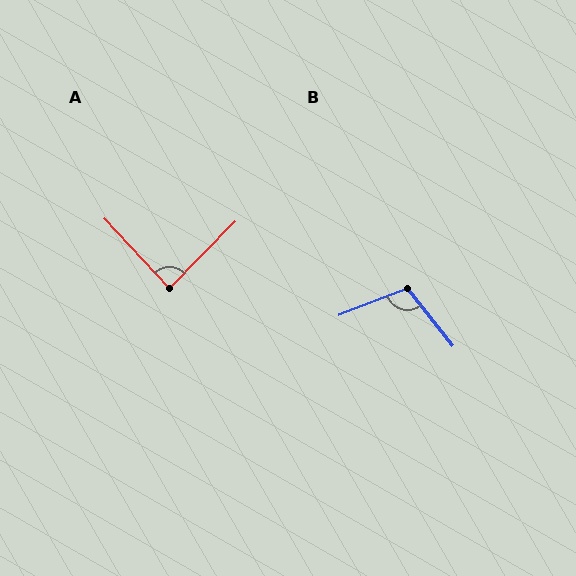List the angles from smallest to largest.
A (87°), B (107°).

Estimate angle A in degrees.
Approximately 87 degrees.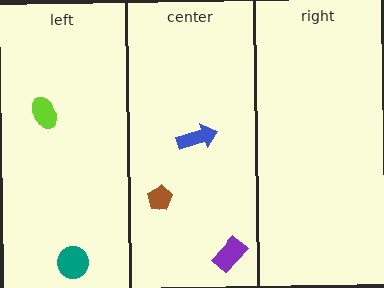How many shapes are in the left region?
2.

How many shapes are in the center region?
3.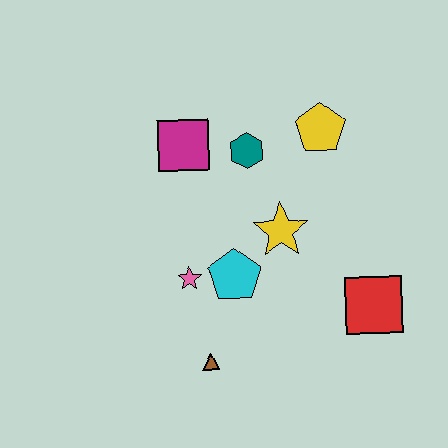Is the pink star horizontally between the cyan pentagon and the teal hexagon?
No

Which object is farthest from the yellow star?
The brown triangle is farthest from the yellow star.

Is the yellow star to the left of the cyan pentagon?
No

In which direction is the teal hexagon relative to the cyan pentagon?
The teal hexagon is above the cyan pentagon.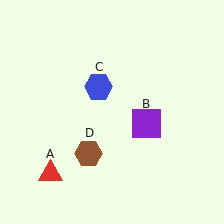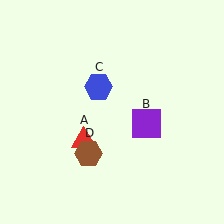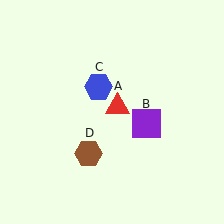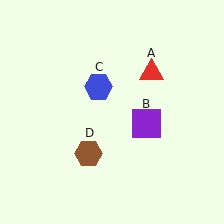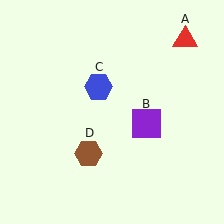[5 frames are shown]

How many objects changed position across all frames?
1 object changed position: red triangle (object A).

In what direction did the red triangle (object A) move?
The red triangle (object A) moved up and to the right.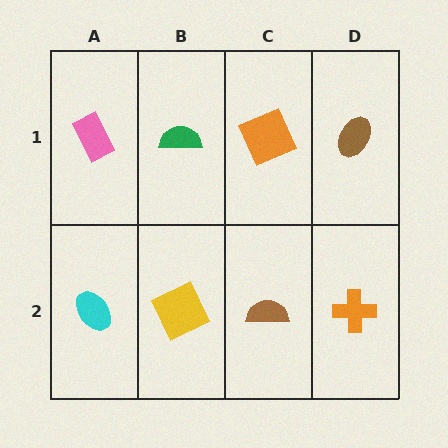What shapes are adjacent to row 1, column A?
A cyan ellipse (row 2, column A), a green semicircle (row 1, column B).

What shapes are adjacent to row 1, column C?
A brown semicircle (row 2, column C), a green semicircle (row 1, column B), a brown ellipse (row 1, column D).